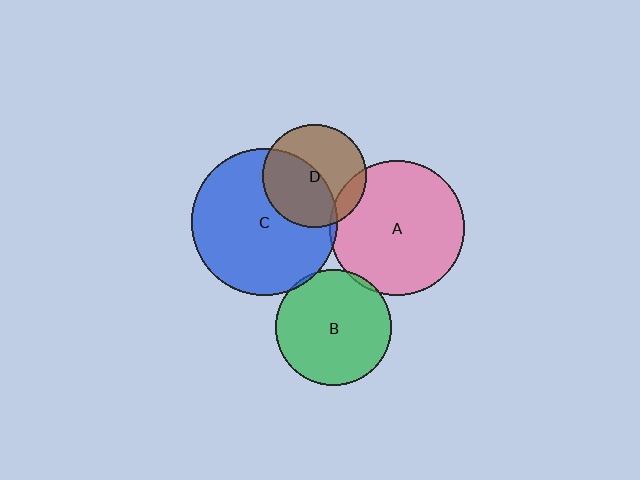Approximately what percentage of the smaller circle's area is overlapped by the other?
Approximately 50%.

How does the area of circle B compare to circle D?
Approximately 1.3 times.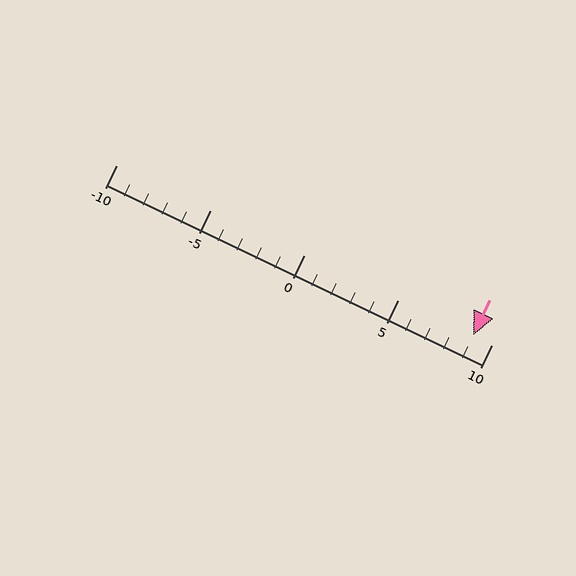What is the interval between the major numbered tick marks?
The major tick marks are spaced 5 units apart.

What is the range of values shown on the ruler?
The ruler shows values from -10 to 10.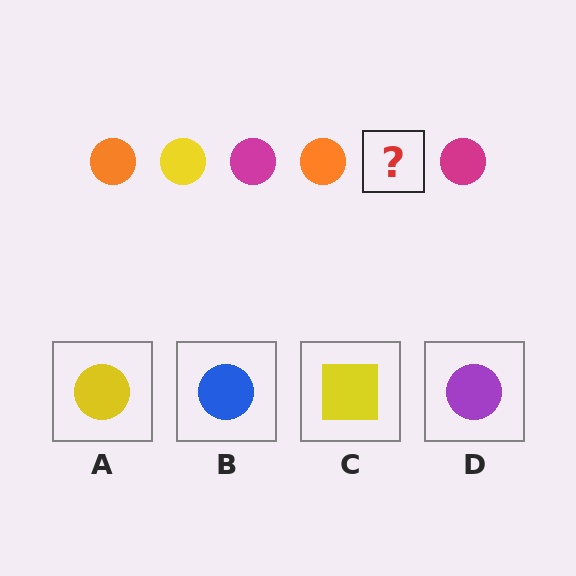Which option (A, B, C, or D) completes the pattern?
A.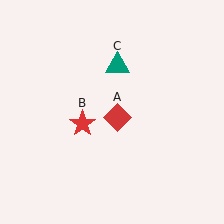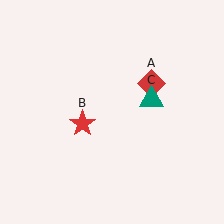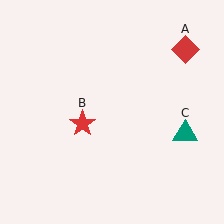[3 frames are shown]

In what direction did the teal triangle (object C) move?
The teal triangle (object C) moved down and to the right.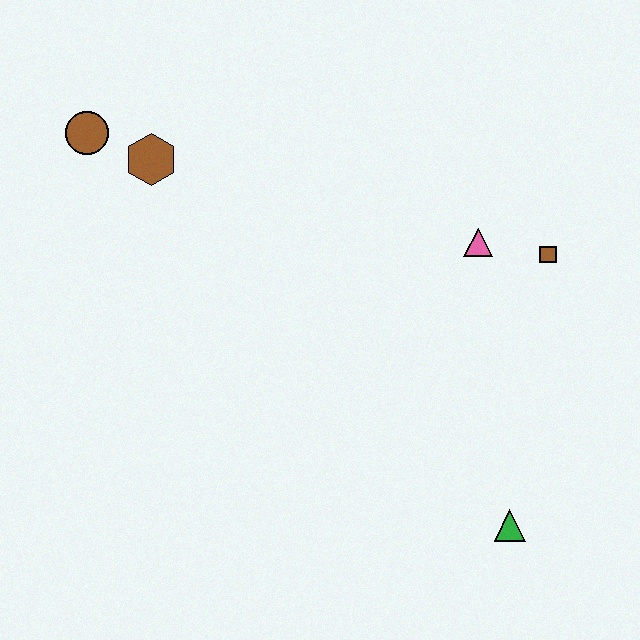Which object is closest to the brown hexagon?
The brown circle is closest to the brown hexagon.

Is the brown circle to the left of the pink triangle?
Yes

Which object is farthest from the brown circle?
The green triangle is farthest from the brown circle.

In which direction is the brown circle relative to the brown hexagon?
The brown circle is to the left of the brown hexagon.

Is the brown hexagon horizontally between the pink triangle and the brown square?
No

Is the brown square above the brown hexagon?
No